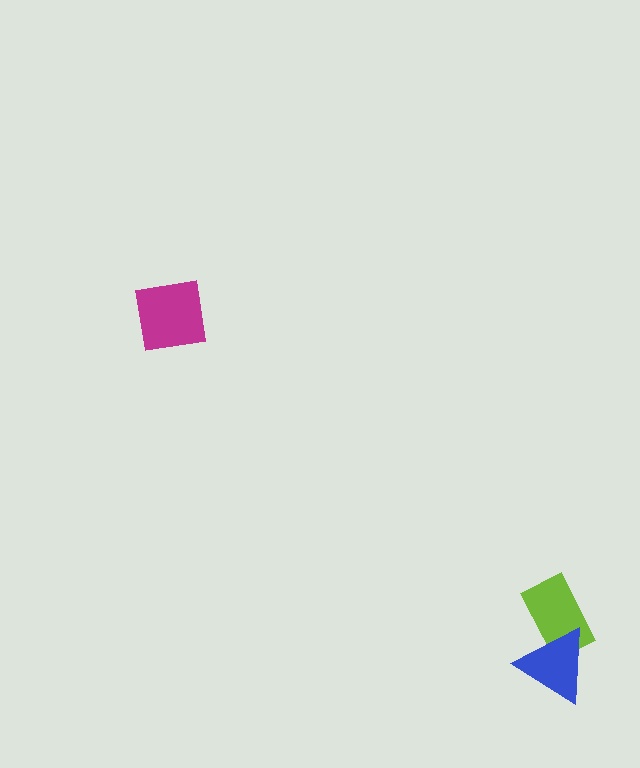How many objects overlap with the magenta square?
0 objects overlap with the magenta square.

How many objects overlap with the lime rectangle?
1 object overlaps with the lime rectangle.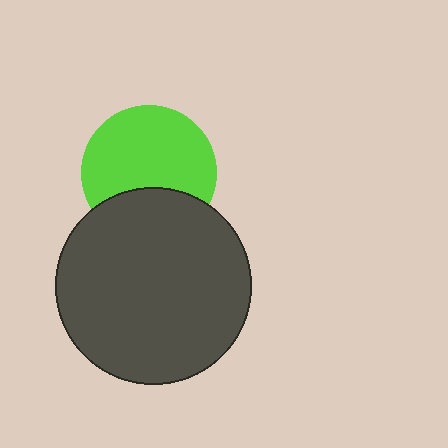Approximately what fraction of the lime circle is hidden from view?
Roughly 31% of the lime circle is hidden behind the dark gray circle.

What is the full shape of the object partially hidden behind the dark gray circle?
The partially hidden object is a lime circle.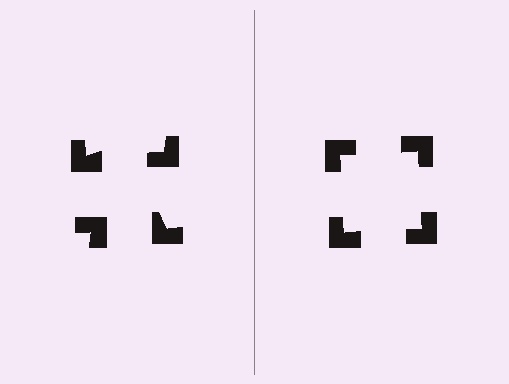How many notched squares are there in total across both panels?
8 — 4 on each side.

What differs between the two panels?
The notched squares are positioned identically on both sides; only the wedge orientations differ. On the right they align to a square; on the left they are misaligned.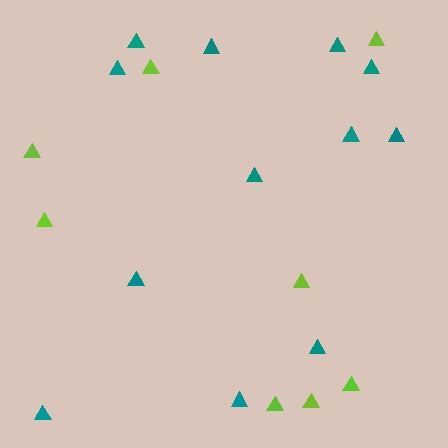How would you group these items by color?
There are 2 groups: one group of teal triangles (12) and one group of lime triangles (8).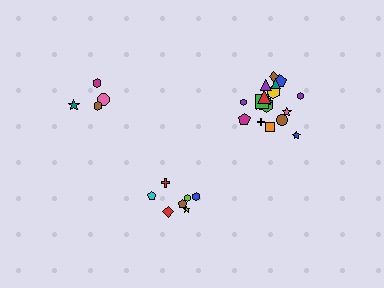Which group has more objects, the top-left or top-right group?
The top-right group.